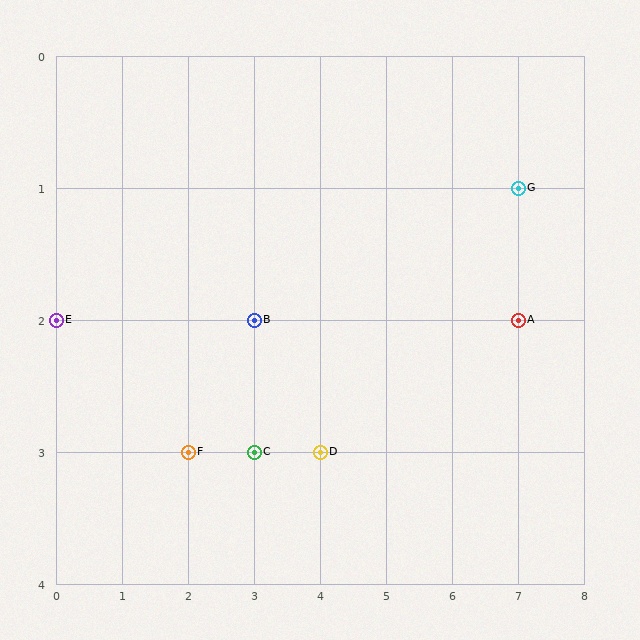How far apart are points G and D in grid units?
Points G and D are 3 columns and 2 rows apart (about 3.6 grid units diagonally).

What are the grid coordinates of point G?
Point G is at grid coordinates (7, 1).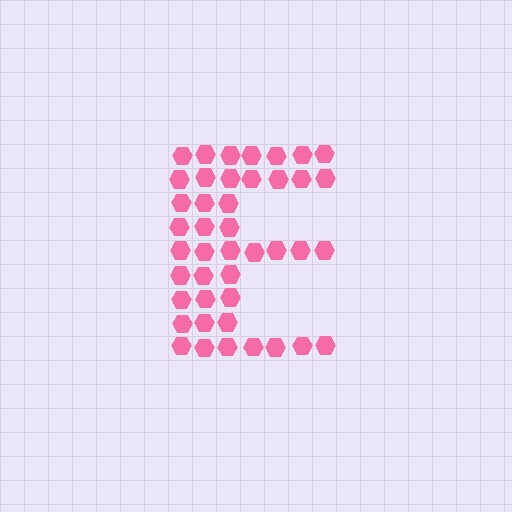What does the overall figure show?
The overall figure shows the letter E.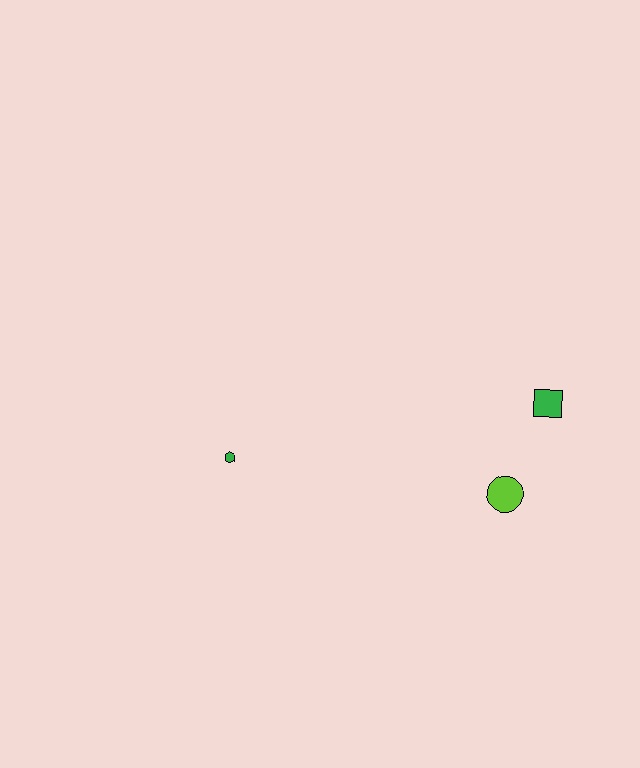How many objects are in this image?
There are 3 objects.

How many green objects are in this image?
There are 2 green objects.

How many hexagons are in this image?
There is 1 hexagon.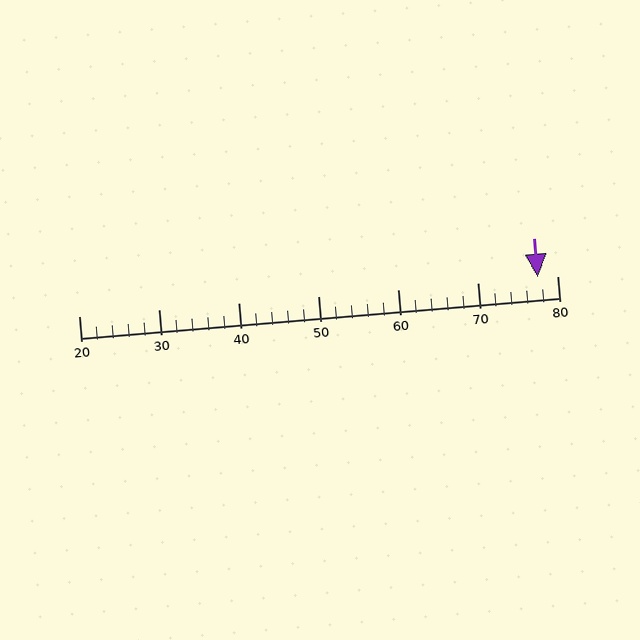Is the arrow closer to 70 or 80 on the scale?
The arrow is closer to 80.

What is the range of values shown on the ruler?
The ruler shows values from 20 to 80.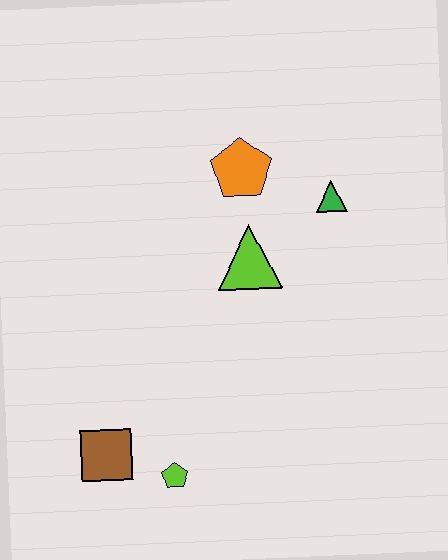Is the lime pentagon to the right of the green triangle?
No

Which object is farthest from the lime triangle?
The brown square is farthest from the lime triangle.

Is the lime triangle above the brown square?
Yes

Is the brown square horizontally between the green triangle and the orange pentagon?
No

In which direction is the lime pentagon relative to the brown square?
The lime pentagon is to the right of the brown square.